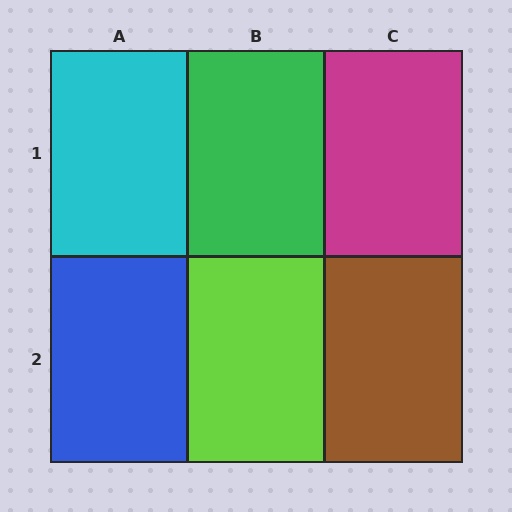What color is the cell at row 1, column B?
Green.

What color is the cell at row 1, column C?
Magenta.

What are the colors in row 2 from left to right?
Blue, lime, brown.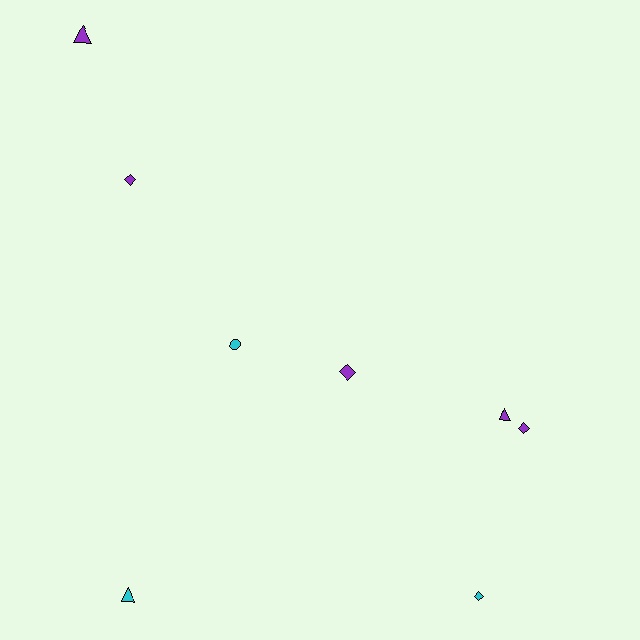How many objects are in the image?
There are 8 objects.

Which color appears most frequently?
Purple, with 5 objects.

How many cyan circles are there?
There is 1 cyan circle.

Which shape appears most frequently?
Diamond, with 4 objects.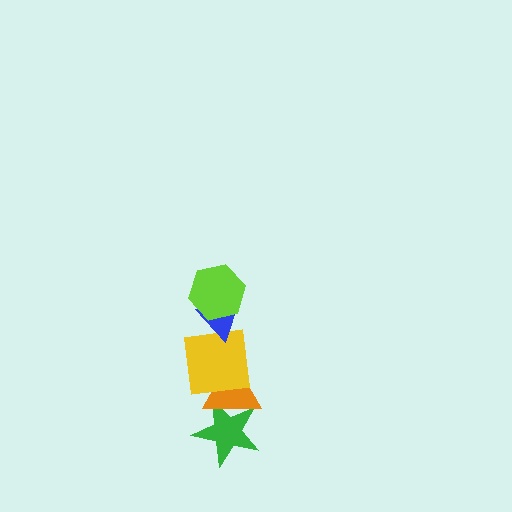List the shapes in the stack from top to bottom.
From top to bottom: the lime hexagon, the blue triangle, the yellow square, the orange triangle, the green star.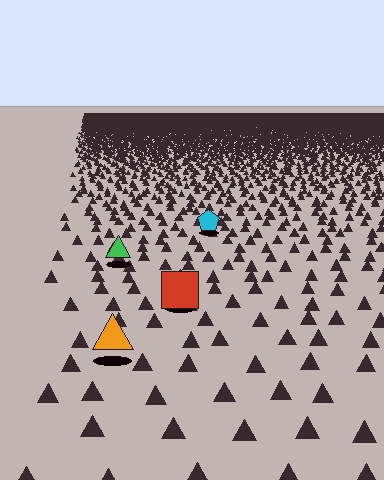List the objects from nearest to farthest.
From nearest to farthest: the orange triangle, the red square, the green triangle, the cyan pentagon.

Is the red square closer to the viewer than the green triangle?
Yes. The red square is closer — you can tell from the texture gradient: the ground texture is coarser near it.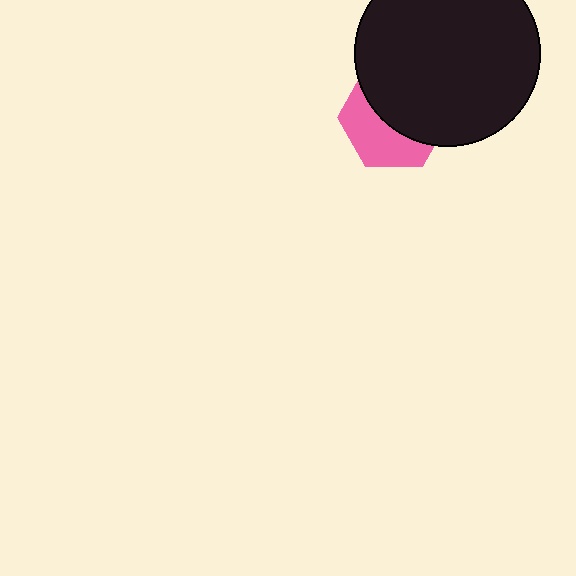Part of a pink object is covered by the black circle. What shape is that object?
It is a hexagon.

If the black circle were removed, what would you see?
You would see the complete pink hexagon.